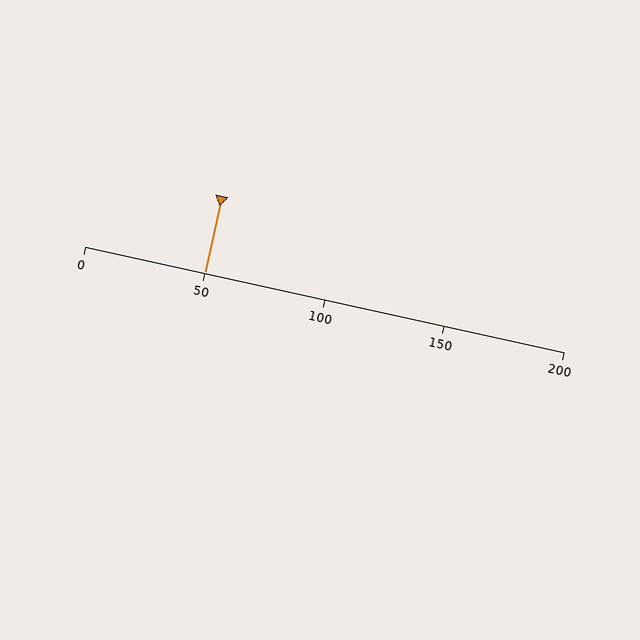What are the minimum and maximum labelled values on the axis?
The axis runs from 0 to 200.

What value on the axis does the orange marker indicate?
The marker indicates approximately 50.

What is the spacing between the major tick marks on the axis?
The major ticks are spaced 50 apart.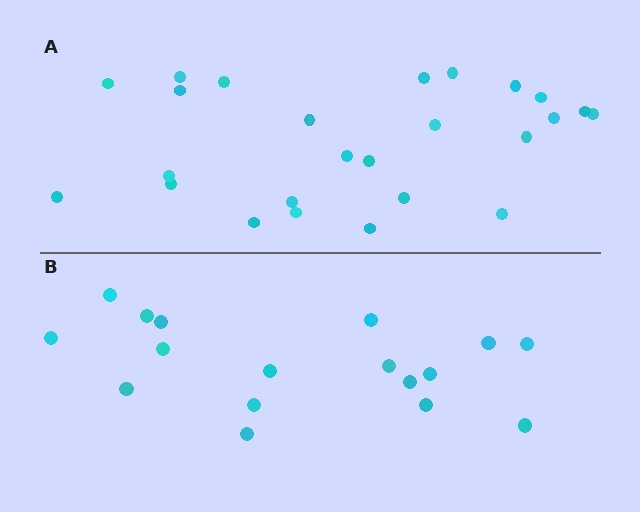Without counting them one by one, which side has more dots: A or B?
Region A (the top region) has more dots.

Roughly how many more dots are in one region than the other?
Region A has roughly 8 or so more dots than region B.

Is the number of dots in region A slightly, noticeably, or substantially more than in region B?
Region A has substantially more. The ratio is roughly 1.5 to 1.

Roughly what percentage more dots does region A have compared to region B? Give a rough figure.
About 45% more.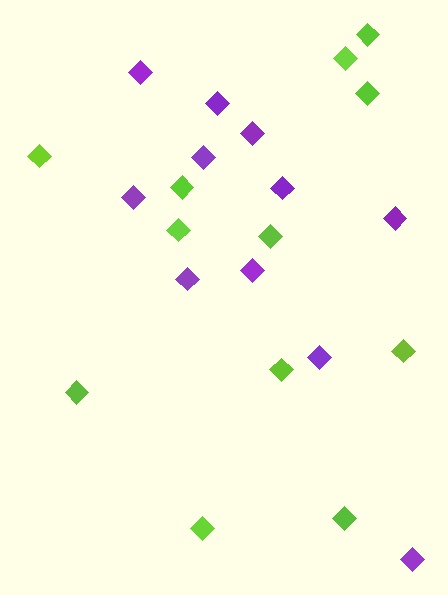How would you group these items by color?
There are 2 groups: one group of lime diamonds (12) and one group of purple diamonds (11).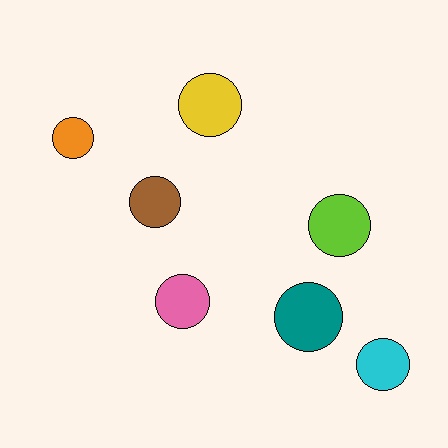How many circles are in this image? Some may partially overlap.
There are 7 circles.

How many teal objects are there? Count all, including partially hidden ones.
There is 1 teal object.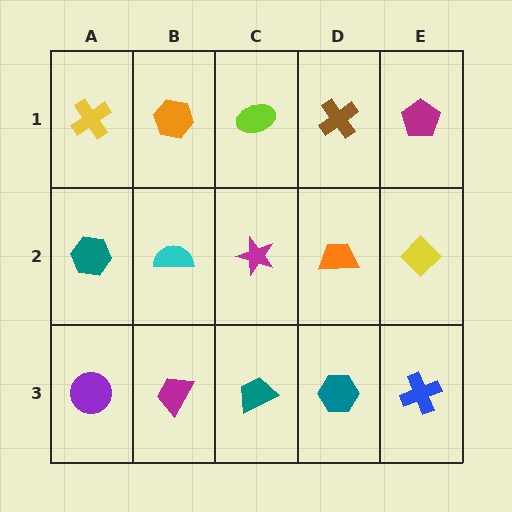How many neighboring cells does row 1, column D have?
3.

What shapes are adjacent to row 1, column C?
A magenta star (row 2, column C), an orange hexagon (row 1, column B), a brown cross (row 1, column D).